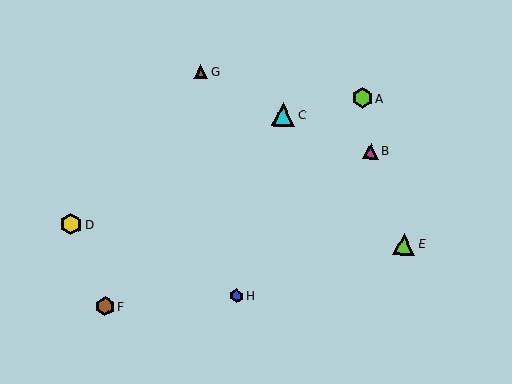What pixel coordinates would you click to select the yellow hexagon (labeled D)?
Click at (71, 224) to select the yellow hexagon D.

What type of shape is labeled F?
Shape F is a brown hexagon.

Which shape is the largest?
The cyan triangle (labeled C) is the largest.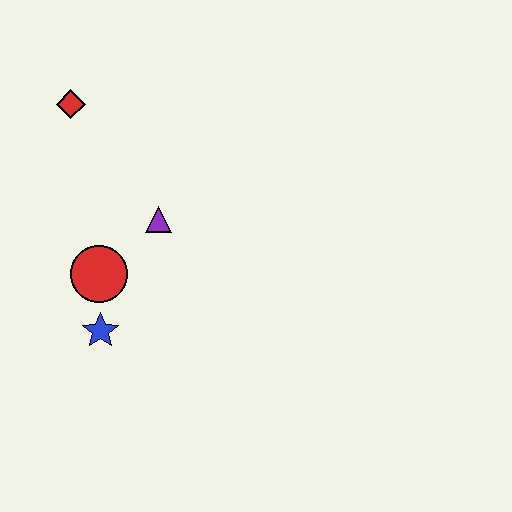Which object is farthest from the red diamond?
The blue star is farthest from the red diamond.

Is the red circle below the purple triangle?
Yes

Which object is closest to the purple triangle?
The red circle is closest to the purple triangle.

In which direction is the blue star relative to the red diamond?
The blue star is below the red diamond.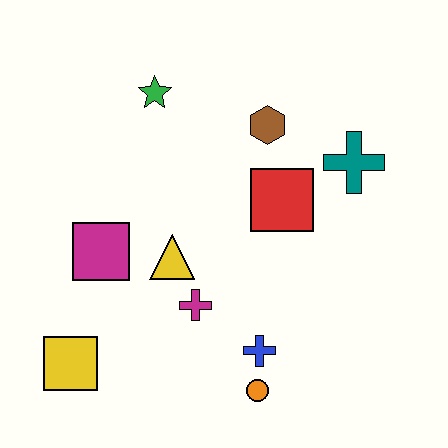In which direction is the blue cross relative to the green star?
The blue cross is below the green star.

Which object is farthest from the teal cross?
The yellow square is farthest from the teal cross.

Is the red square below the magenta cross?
No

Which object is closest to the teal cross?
The red square is closest to the teal cross.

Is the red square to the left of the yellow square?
No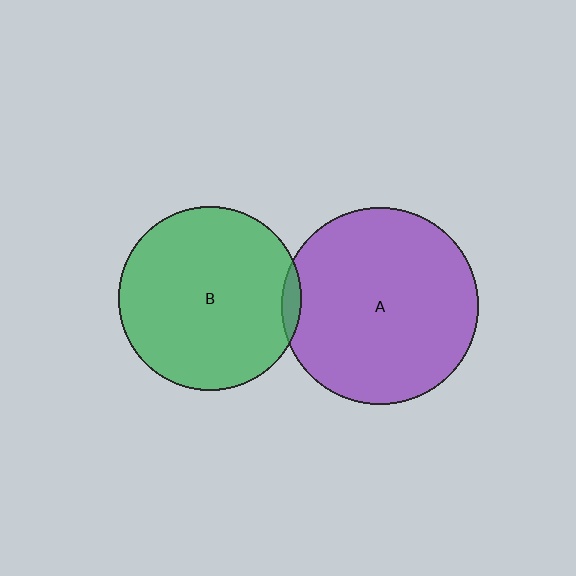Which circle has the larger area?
Circle A (purple).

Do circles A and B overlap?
Yes.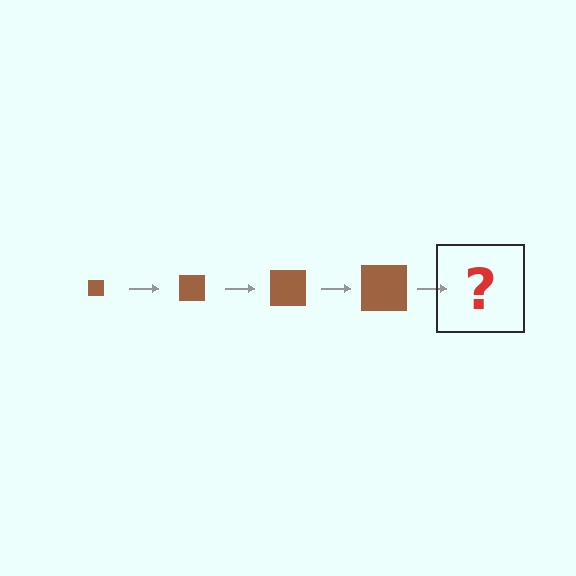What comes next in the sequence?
The next element should be a brown square, larger than the previous one.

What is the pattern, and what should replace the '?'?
The pattern is that the square gets progressively larger each step. The '?' should be a brown square, larger than the previous one.